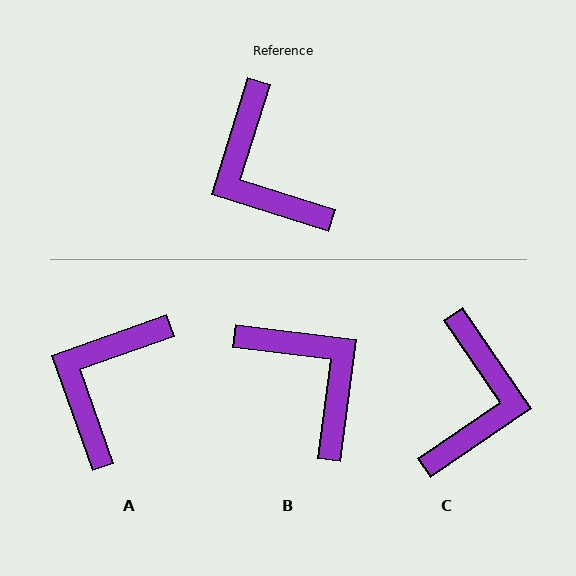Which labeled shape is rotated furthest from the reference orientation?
B, about 170 degrees away.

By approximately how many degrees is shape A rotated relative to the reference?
Approximately 53 degrees clockwise.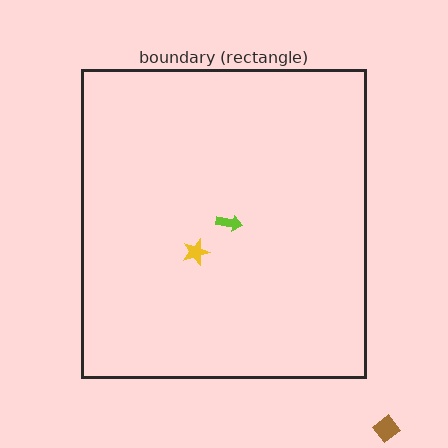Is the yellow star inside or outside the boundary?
Inside.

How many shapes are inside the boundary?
2 inside, 1 outside.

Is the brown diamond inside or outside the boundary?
Outside.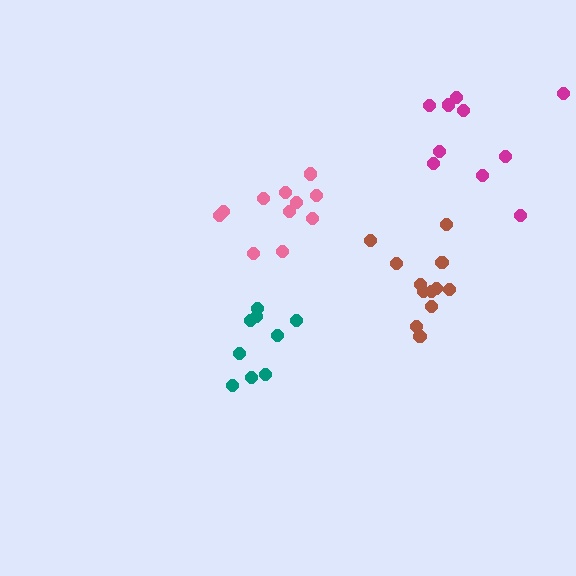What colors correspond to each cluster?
The clusters are colored: pink, magenta, teal, brown.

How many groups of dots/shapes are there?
There are 4 groups.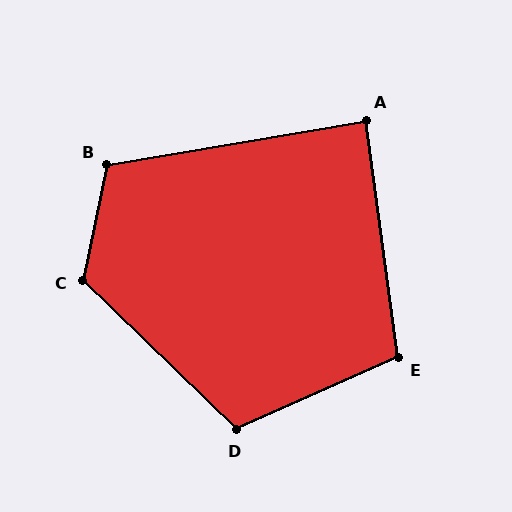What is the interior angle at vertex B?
Approximately 111 degrees (obtuse).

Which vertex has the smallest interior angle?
A, at approximately 88 degrees.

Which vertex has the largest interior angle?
C, at approximately 123 degrees.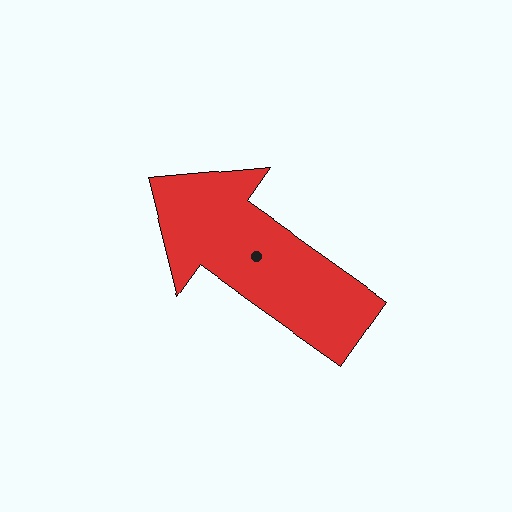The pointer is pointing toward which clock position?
Roughly 10 o'clock.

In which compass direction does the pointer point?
Northwest.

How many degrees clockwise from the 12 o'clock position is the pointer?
Approximately 305 degrees.